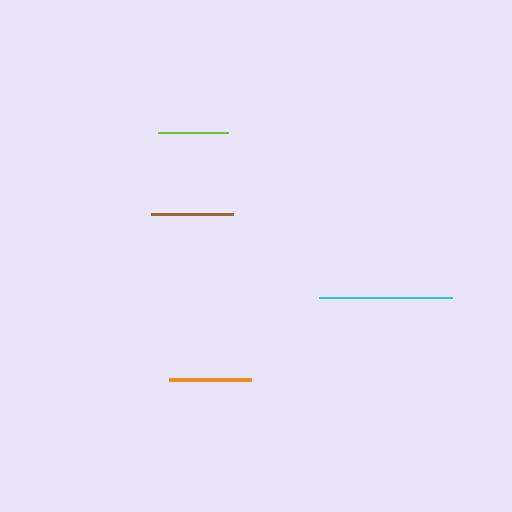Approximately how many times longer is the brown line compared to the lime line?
The brown line is approximately 1.2 times the length of the lime line.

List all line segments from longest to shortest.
From longest to shortest: cyan, brown, orange, lime.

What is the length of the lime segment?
The lime segment is approximately 70 pixels long.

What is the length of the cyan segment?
The cyan segment is approximately 133 pixels long.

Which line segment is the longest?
The cyan line is the longest at approximately 133 pixels.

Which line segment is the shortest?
The lime line is the shortest at approximately 70 pixels.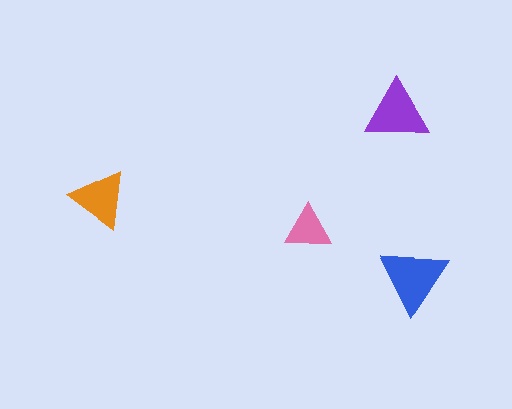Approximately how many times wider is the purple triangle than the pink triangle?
About 1.5 times wider.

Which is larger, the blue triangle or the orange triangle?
The blue one.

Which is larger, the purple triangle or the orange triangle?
The purple one.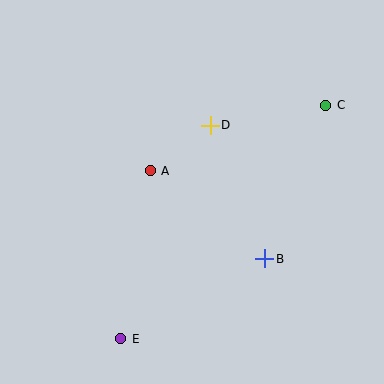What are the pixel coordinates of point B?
Point B is at (265, 259).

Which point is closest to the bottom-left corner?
Point E is closest to the bottom-left corner.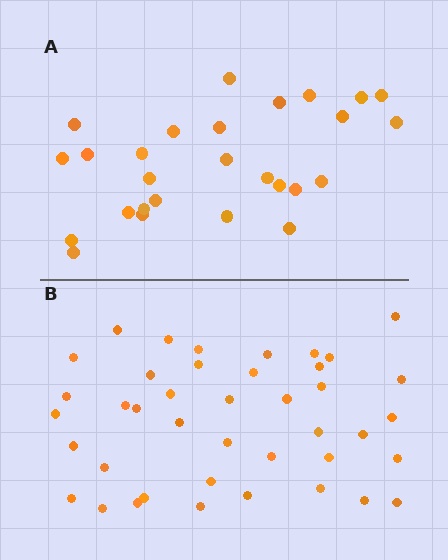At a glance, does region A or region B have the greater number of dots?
Region B (the bottom region) has more dots.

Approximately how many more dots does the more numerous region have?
Region B has approximately 15 more dots than region A.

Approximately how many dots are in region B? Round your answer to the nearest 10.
About 40 dots. (The exact count is 41, which rounds to 40.)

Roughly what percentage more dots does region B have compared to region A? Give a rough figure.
About 50% more.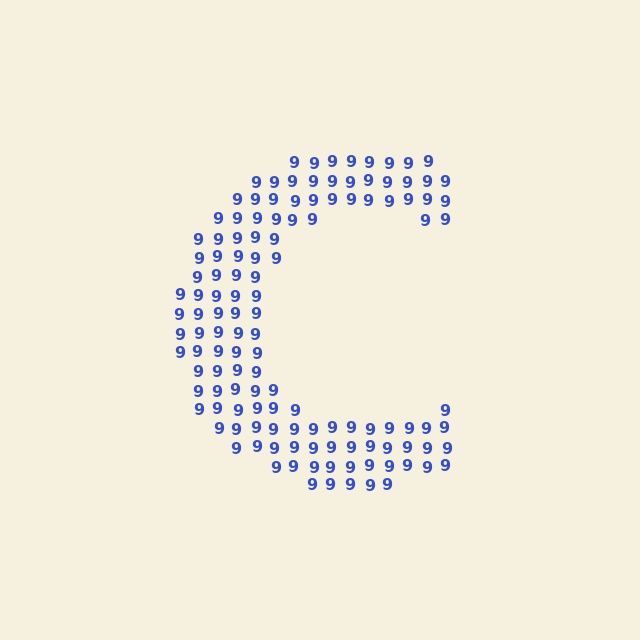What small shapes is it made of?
It is made of small digit 9's.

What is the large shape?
The large shape is the letter C.